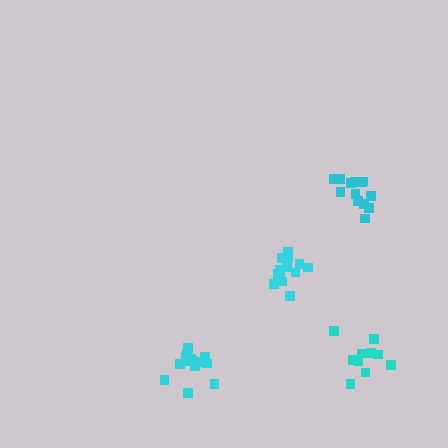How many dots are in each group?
Group 1: 14 dots, Group 2: 13 dots, Group 3: 10 dots, Group 4: 13 dots (50 total).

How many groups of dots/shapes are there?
There are 4 groups.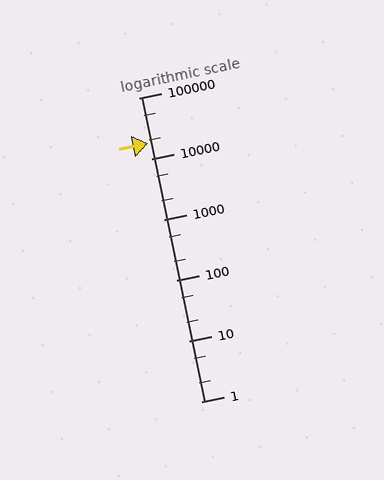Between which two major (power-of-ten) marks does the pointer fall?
The pointer is between 10000 and 100000.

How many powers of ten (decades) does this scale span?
The scale spans 5 decades, from 1 to 100000.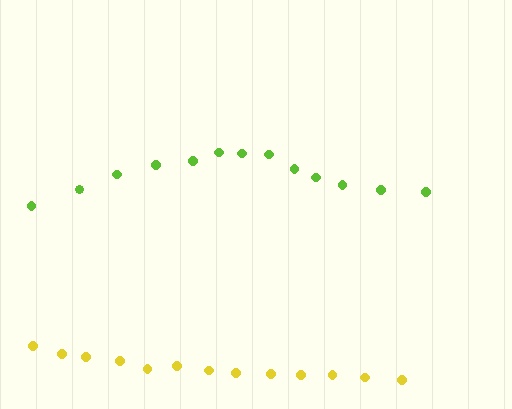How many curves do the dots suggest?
There are 2 distinct paths.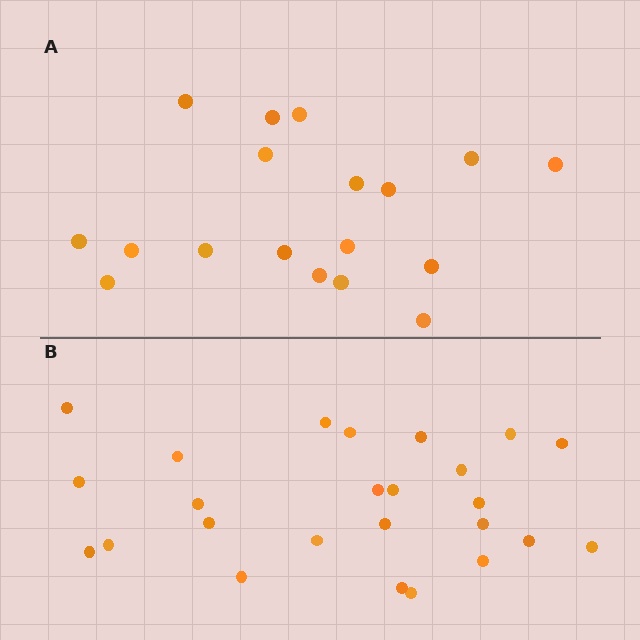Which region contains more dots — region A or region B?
Region B (the bottom region) has more dots.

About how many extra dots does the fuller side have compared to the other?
Region B has roughly 8 or so more dots than region A.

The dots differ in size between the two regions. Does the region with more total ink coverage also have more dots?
No. Region A has more total ink coverage because its dots are larger, but region B actually contains more individual dots. Total area can be misleading — the number of items is what matters here.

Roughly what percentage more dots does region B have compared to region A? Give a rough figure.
About 40% more.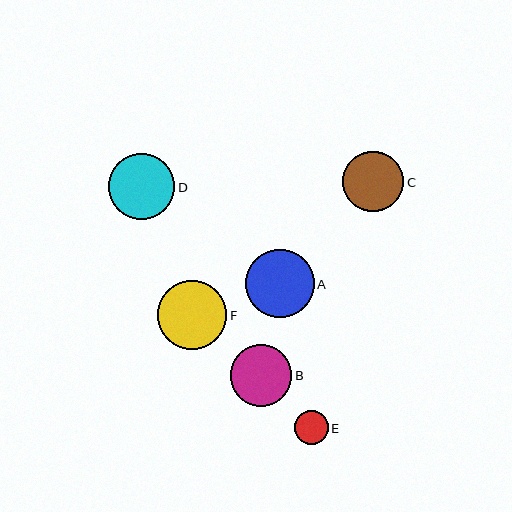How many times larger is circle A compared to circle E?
Circle A is approximately 2.0 times the size of circle E.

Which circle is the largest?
Circle F is the largest with a size of approximately 69 pixels.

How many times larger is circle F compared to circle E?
Circle F is approximately 2.0 times the size of circle E.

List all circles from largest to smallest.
From largest to smallest: F, A, D, B, C, E.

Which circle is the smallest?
Circle E is the smallest with a size of approximately 34 pixels.